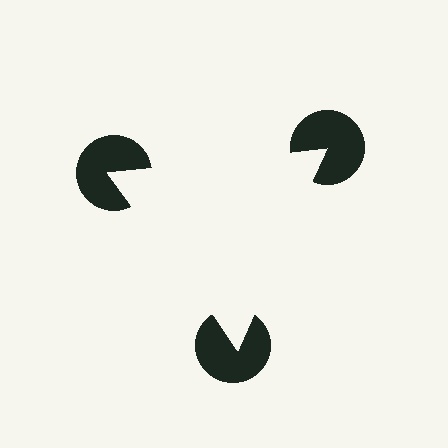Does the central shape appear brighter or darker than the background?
It typically appears slightly brighter than the background, even though no actual brightness change is drawn.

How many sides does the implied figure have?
3 sides.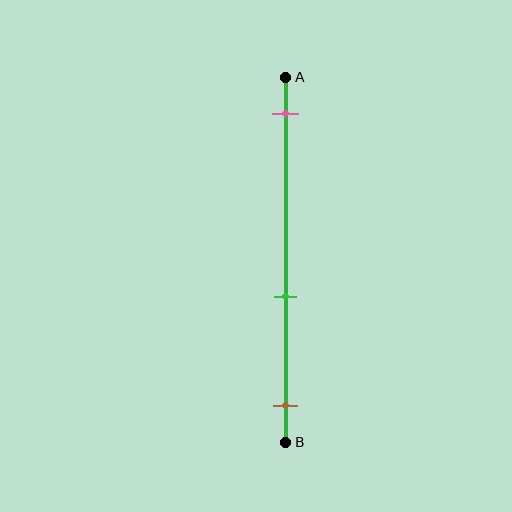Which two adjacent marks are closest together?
The green and brown marks are the closest adjacent pair.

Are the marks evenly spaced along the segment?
No, the marks are not evenly spaced.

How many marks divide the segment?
There are 3 marks dividing the segment.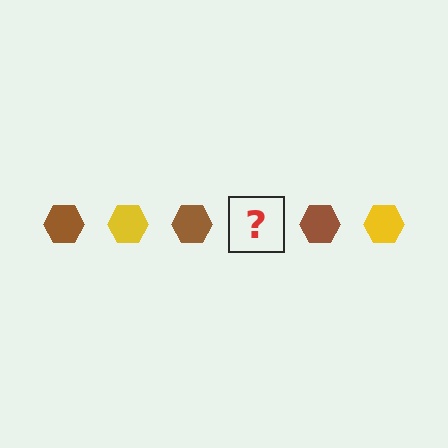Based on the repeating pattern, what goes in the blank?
The blank should be a yellow hexagon.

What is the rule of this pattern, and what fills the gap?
The rule is that the pattern cycles through brown, yellow hexagons. The gap should be filled with a yellow hexagon.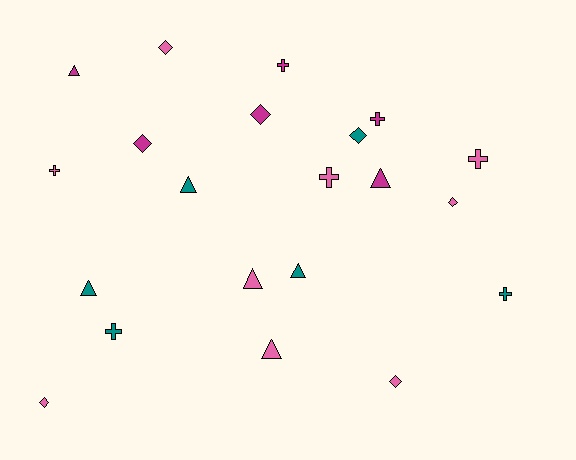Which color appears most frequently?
Pink, with 9 objects.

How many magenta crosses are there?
There are 2 magenta crosses.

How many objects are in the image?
There are 21 objects.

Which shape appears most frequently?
Triangle, with 7 objects.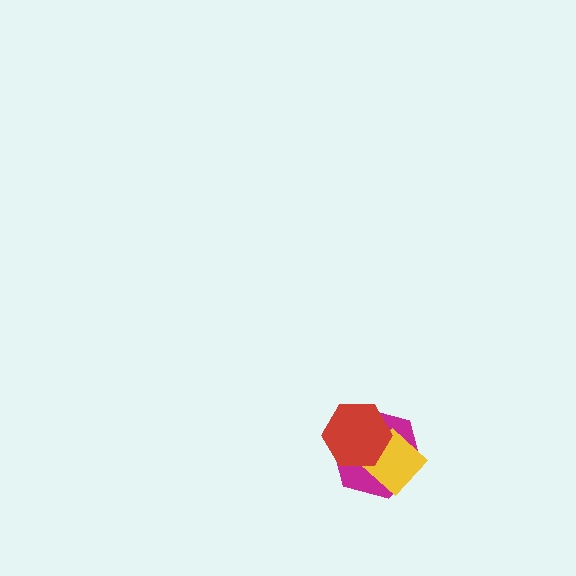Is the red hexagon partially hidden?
No, no other shape covers it.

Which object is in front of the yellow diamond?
The red hexagon is in front of the yellow diamond.